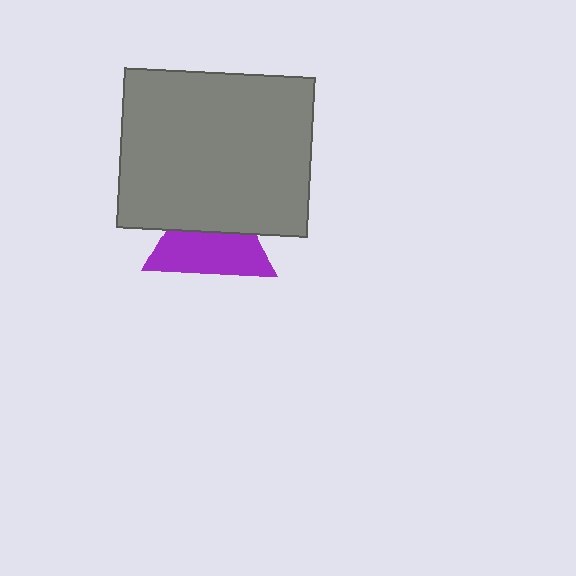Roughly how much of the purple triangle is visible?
About half of it is visible (roughly 56%).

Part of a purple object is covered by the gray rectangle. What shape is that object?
It is a triangle.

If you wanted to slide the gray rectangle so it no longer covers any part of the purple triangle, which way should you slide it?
Slide it up — that is the most direct way to separate the two shapes.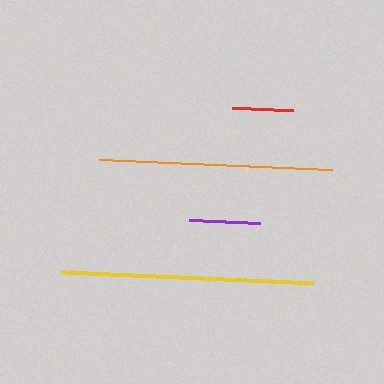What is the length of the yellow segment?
The yellow segment is approximately 252 pixels long.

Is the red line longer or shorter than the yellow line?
The yellow line is longer than the red line.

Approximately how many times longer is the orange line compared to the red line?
The orange line is approximately 3.8 times the length of the red line.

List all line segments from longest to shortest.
From longest to shortest: yellow, orange, purple, red.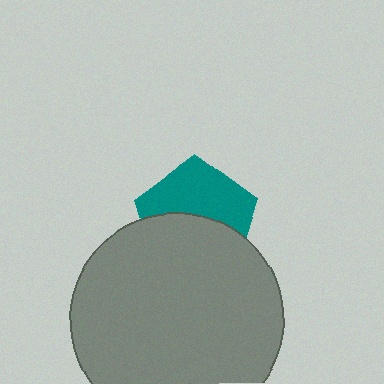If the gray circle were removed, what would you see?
You would see the complete teal pentagon.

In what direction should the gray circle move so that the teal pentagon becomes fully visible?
The gray circle should move down. That is the shortest direction to clear the overlap and leave the teal pentagon fully visible.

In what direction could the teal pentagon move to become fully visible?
The teal pentagon could move up. That would shift it out from behind the gray circle entirely.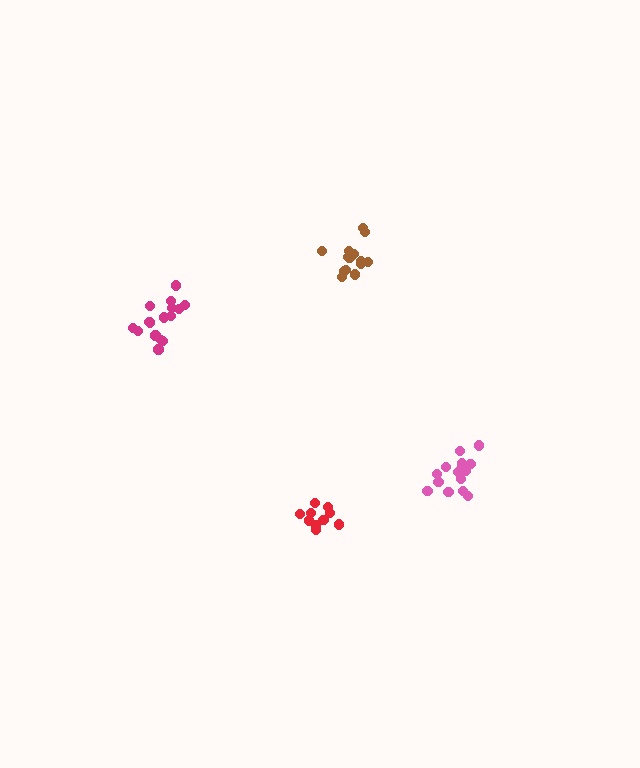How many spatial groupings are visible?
There are 4 spatial groupings.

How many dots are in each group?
Group 1: 16 dots, Group 2: 15 dots, Group 3: 14 dots, Group 4: 10 dots (55 total).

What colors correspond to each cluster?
The clusters are colored: magenta, pink, brown, red.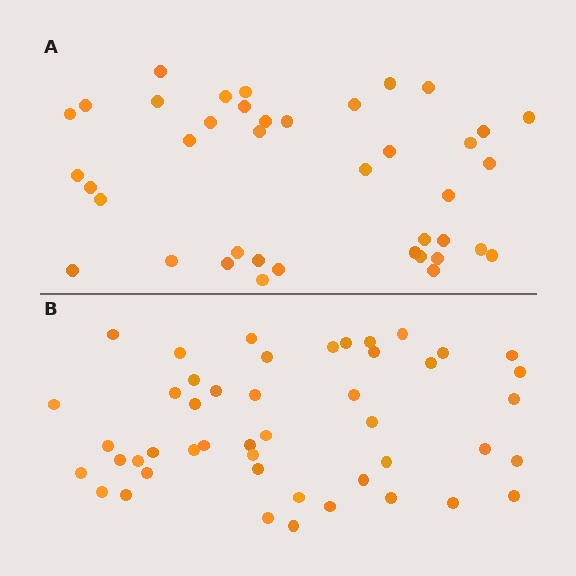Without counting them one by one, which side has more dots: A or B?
Region B (the bottom region) has more dots.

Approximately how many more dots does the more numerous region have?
Region B has roughly 8 or so more dots than region A.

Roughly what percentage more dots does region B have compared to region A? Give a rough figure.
About 20% more.